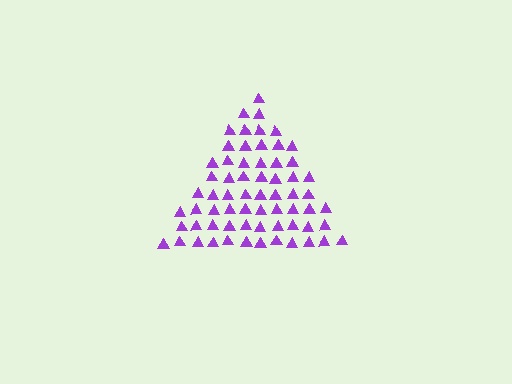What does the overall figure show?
The overall figure shows a triangle.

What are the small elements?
The small elements are triangles.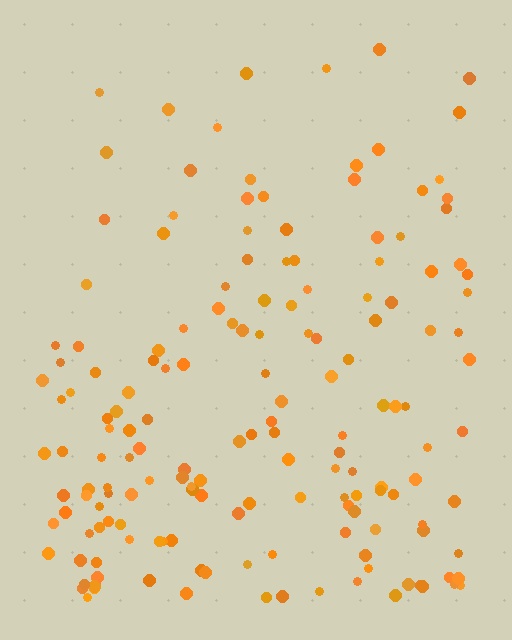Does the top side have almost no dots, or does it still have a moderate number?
Still a moderate number, just noticeably fewer than the bottom.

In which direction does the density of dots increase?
From top to bottom, with the bottom side densest.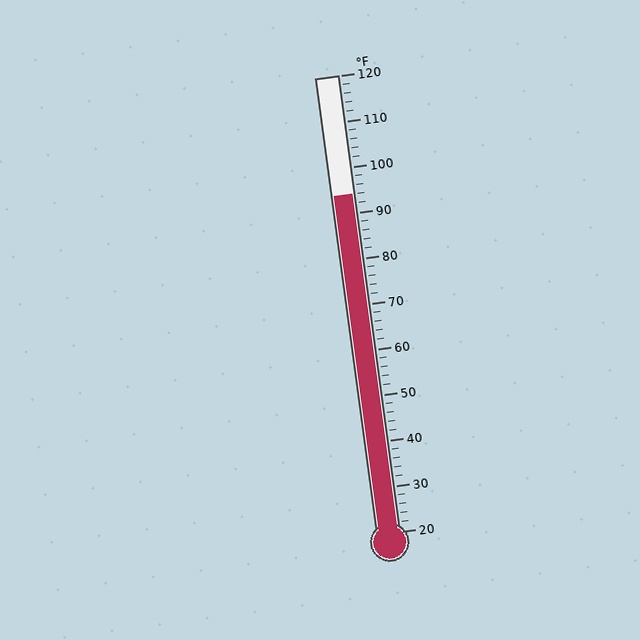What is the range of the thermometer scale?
The thermometer scale ranges from 20°F to 120°F.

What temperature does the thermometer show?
The thermometer shows approximately 94°F.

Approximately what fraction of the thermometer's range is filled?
The thermometer is filled to approximately 75% of its range.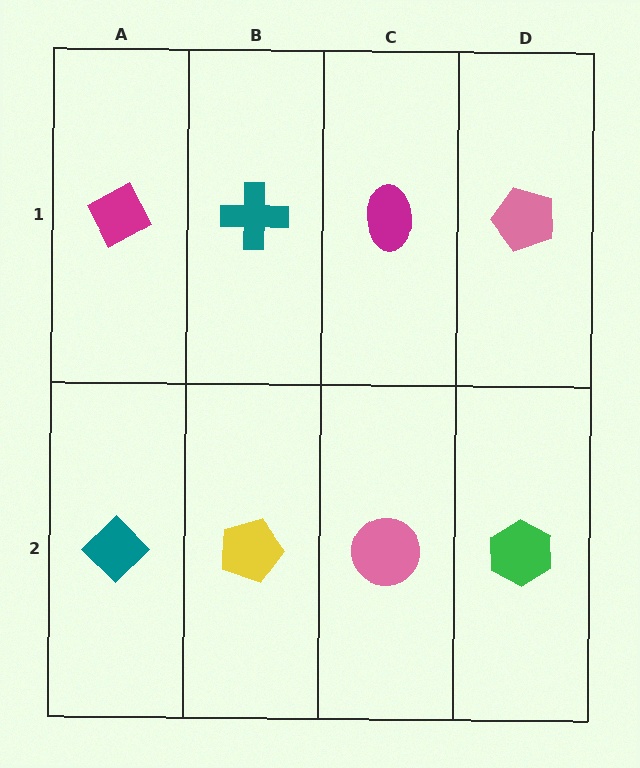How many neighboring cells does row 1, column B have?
3.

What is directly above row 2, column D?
A pink pentagon.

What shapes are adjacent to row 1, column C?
A pink circle (row 2, column C), a teal cross (row 1, column B), a pink pentagon (row 1, column D).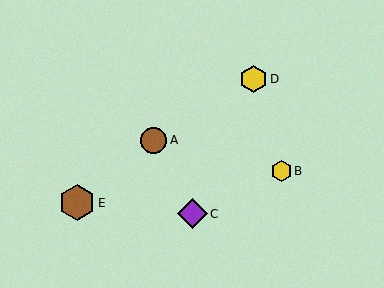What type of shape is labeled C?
Shape C is a purple diamond.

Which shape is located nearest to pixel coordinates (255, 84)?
The yellow hexagon (labeled D) at (253, 79) is nearest to that location.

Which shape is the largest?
The brown hexagon (labeled E) is the largest.